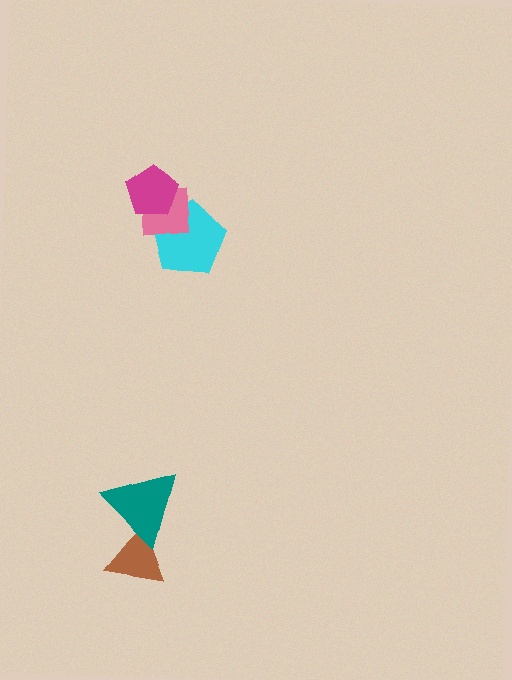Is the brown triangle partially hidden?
Yes, it is partially covered by another shape.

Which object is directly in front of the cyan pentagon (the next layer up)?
The pink square is directly in front of the cyan pentagon.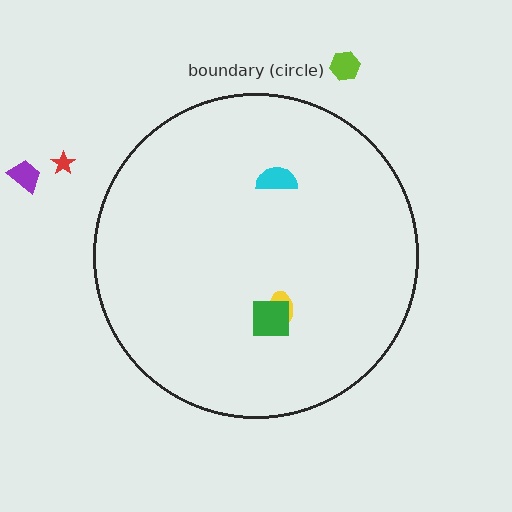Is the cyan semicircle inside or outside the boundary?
Inside.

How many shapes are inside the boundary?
3 inside, 3 outside.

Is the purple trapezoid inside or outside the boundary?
Outside.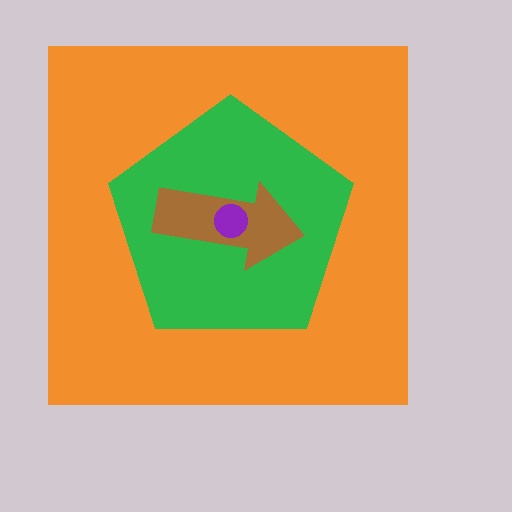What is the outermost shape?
The orange square.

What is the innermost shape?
The purple circle.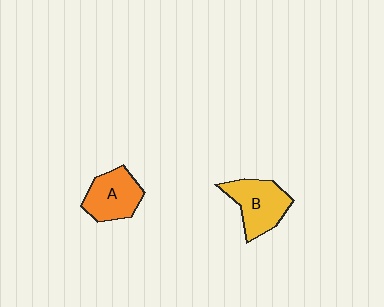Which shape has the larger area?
Shape B (yellow).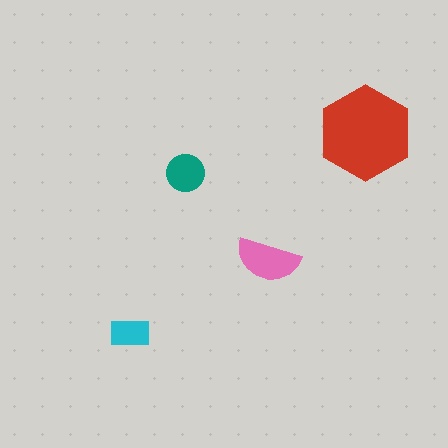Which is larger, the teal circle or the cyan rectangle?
The teal circle.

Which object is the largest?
The red hexagon.